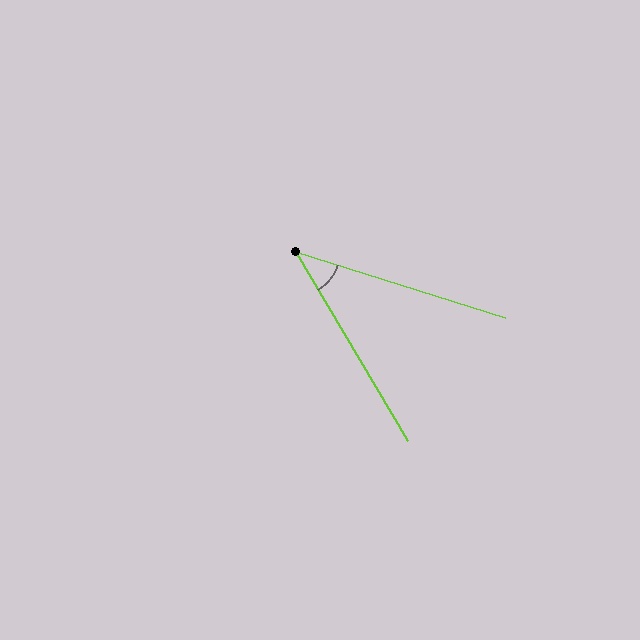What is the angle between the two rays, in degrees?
Approximately 42 degrees.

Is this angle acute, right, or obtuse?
It is acute.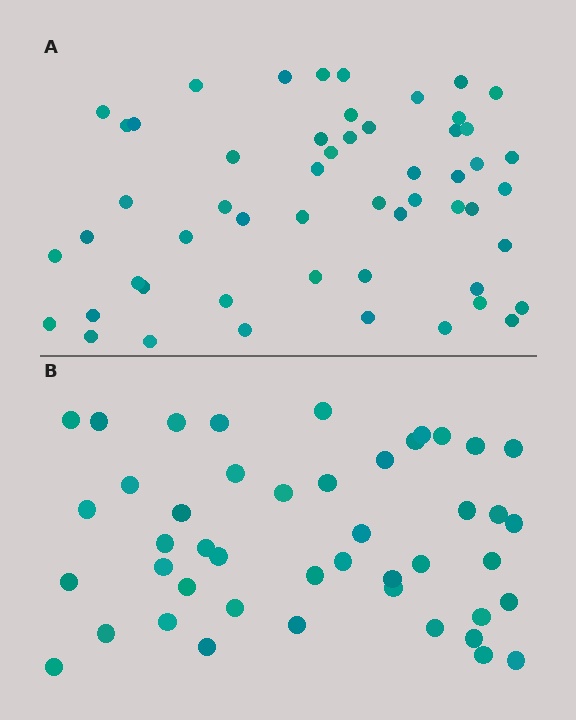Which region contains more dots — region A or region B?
Region A (the top region) has more dots.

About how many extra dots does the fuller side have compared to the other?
Region A has roughly 8 or so more dots than region B.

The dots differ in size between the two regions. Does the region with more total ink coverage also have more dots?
No. Region B has more total ink coverage because its dots are larger, but region A actually contains more individual dots. Total area can be misleading — the number of items is what matters here.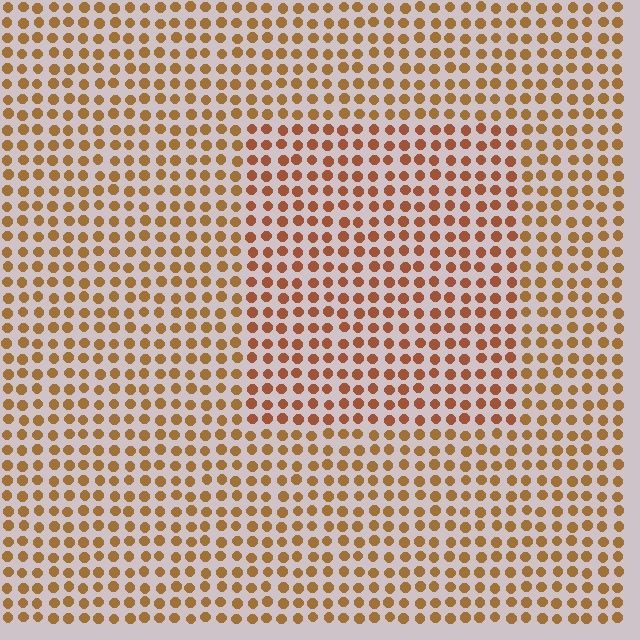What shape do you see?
I see a rectangle.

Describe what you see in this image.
The image is filled with small brown elements in a uniform arrangement. A rectangle-shaped region is visible where the elements are tinted to a slightly different hue, forming a subtle color boundary.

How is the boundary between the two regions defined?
The boundary is defined purely by a slight shift in hue (about 17 degrees). Spacing, size, and orientation are identical on both sides.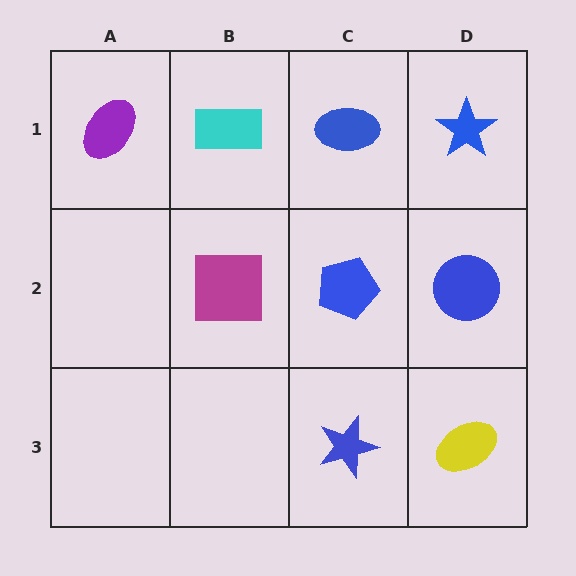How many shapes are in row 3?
2 shapes.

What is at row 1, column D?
A blue star.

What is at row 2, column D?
A blue circle.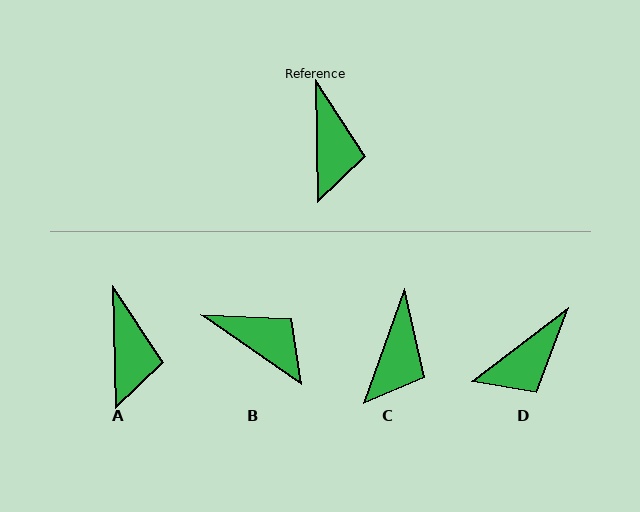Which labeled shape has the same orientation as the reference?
A.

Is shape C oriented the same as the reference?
No, it is off by about 21 degrees.